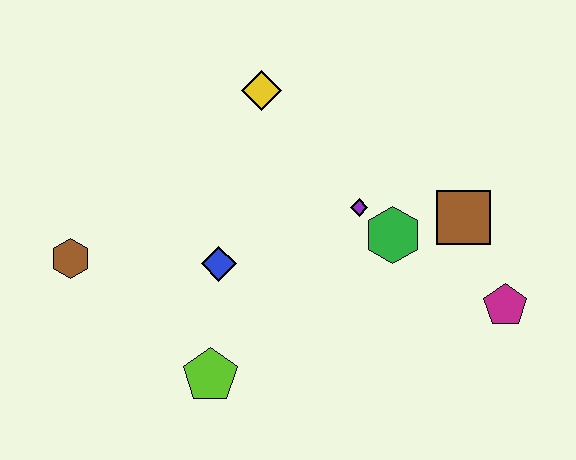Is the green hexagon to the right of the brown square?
No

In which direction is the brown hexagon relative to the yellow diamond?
The brown hexagon is to the left of the yellow diamond.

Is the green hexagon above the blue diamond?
Yes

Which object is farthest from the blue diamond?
The magenta pentagon is farthest from the blue diamond.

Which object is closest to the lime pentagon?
The blue diamond is closest to the lime pentagon.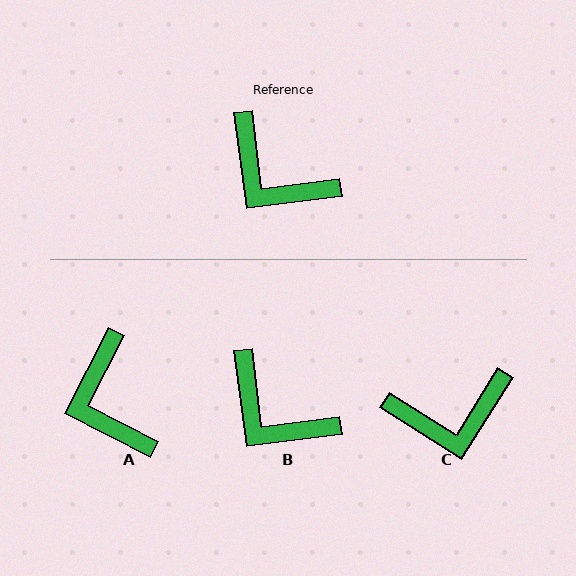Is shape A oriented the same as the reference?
No, it is off by about 34 degrees.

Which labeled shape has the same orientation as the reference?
B.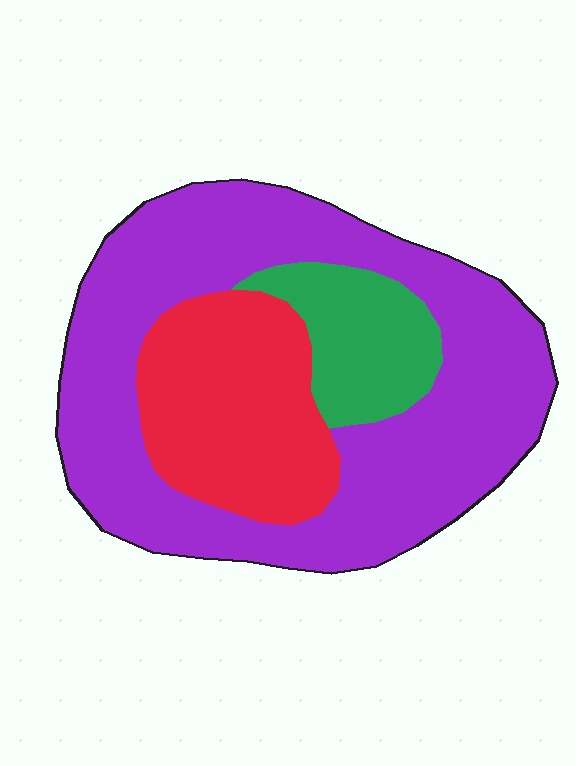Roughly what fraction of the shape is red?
Red covers about 25% of the shape.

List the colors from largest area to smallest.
From largest to smallest: purple, red, green.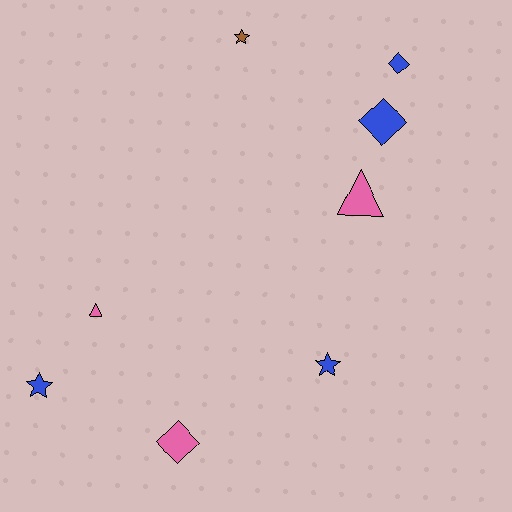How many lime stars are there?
There are no lime stars.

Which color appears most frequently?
Blue, with 4 objects.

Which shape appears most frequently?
Star, with 3 objects.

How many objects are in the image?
There are 8 objects.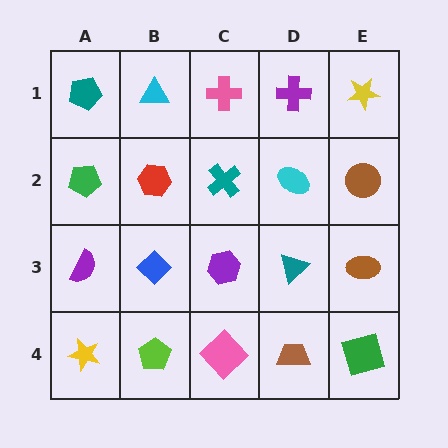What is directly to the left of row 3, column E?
A teal triangle.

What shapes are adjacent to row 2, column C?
A pink cross (row 1, column C), a purple hexagon (row 3, column C), a red hexagon (row 2, column B), a cyan ellipse (row 2, column D).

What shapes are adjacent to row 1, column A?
A green pentagon (row 2, column A), a cyan triangle (row 1, column B).